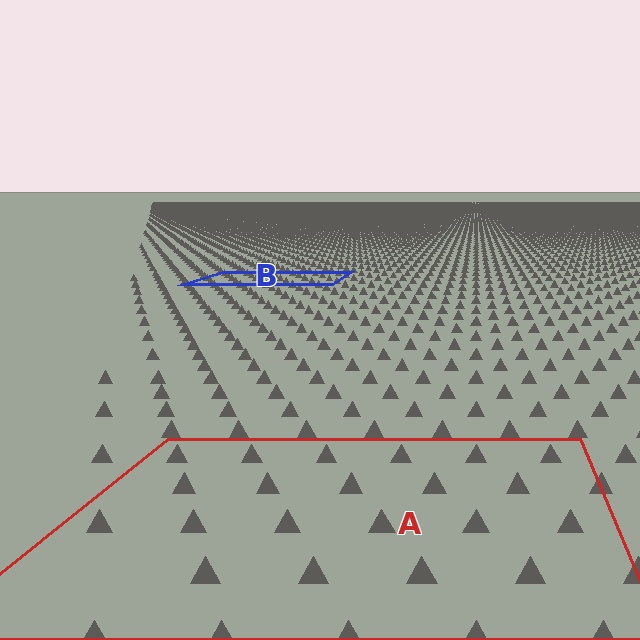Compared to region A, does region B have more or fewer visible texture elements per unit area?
Region B has more texture elements per unit area — they are packed more densely because it is farther away.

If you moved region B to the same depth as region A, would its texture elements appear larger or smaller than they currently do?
They would appear larger. At a closer depth, the same texture elements are projected at a bigger on-screen size.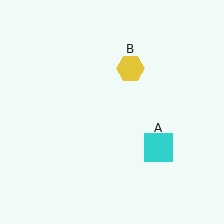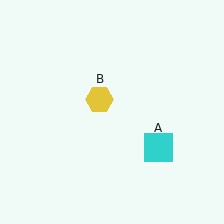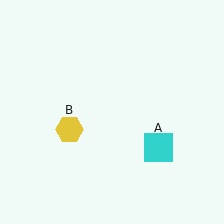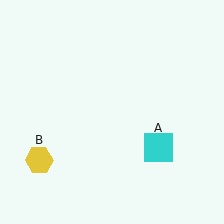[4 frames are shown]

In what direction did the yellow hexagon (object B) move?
The yellow hexagon (object B) moved down and to the left.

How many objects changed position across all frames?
1 object changed position: yellow hexagon (object B).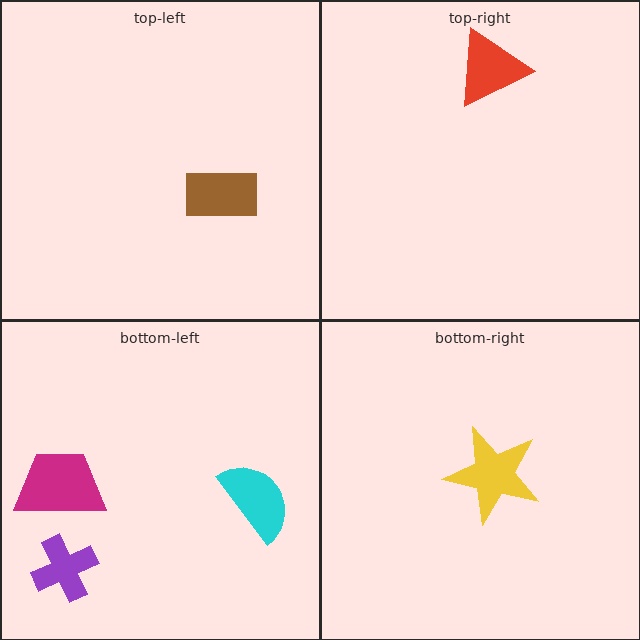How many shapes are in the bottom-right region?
1.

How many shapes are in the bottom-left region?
3.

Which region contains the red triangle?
The top-right region.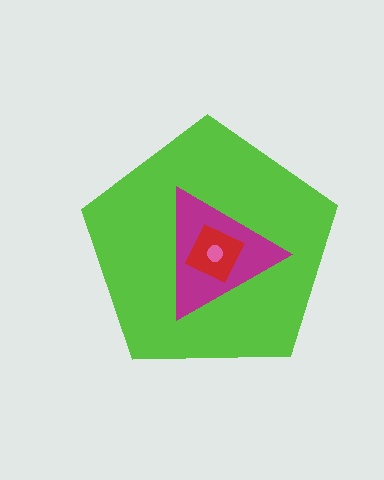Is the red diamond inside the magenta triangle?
Yes.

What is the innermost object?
The pink circle.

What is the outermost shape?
The lime pentagon.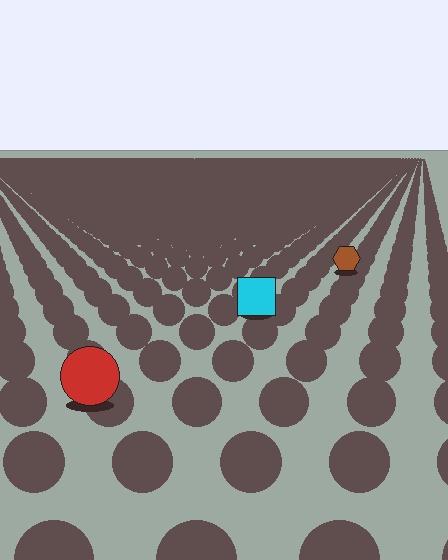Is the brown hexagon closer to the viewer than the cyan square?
No. The cyan square is closer — you can tell from the texture gradient: the ground texture is coarser near it.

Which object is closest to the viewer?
The red circle is closest. The texture marks near it are larger and more spread out.